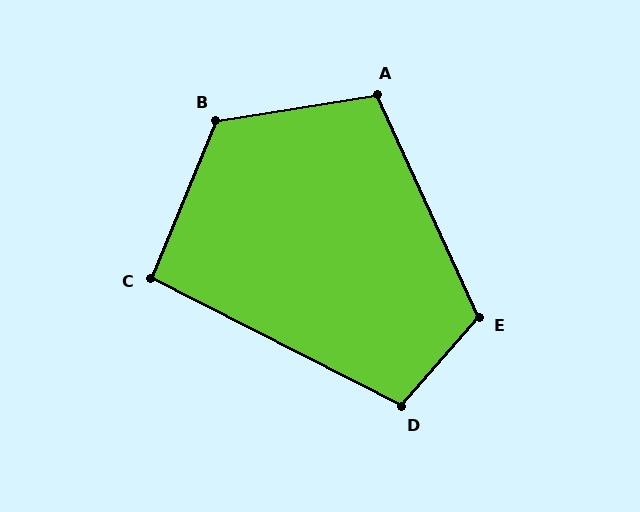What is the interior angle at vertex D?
Approximately 104 degrees (obtuse).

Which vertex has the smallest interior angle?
C, at approximately 95 degrees.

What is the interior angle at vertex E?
Approximately 114 degrees (obtuse).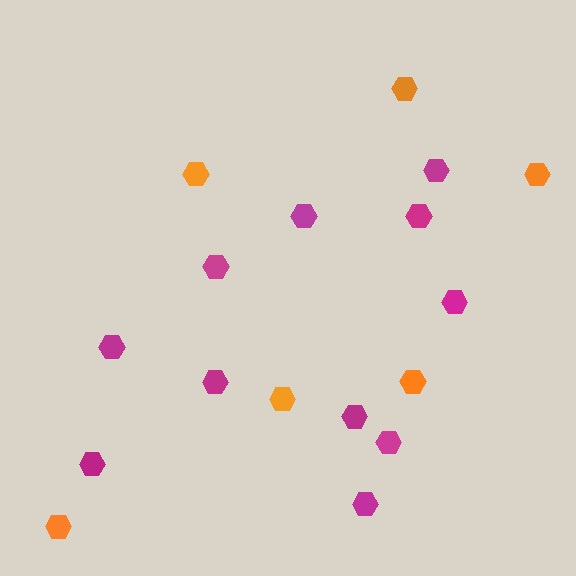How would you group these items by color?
There are 2 groups: one group of magenta hexagons (11) and one group of orange hexagons (6).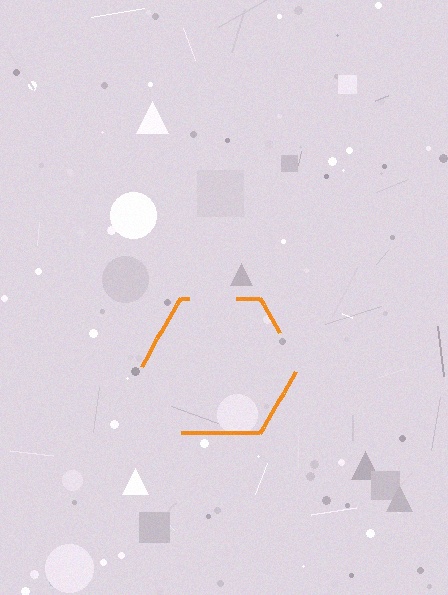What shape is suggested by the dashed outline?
The dashed outline suggests a hexagon.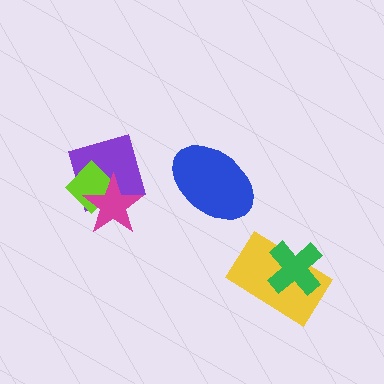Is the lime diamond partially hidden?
Yes, it is partially covered by another shape.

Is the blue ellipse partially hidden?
No, no other shape covers it.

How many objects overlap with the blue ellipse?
0 objects overlap with the blue ellipse.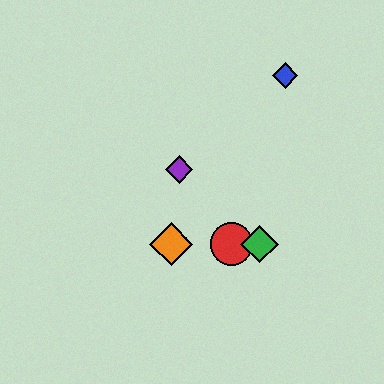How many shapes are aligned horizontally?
4 shapes (the red circle, the green diamond, the yellow hexagon, the orange diamond) are aligned horizontally.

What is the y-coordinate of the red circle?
The red circle is at y≈244.